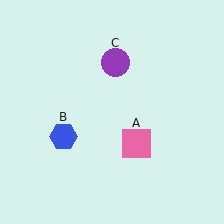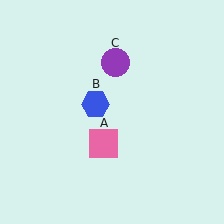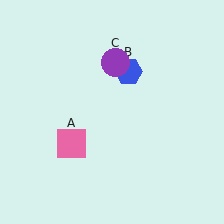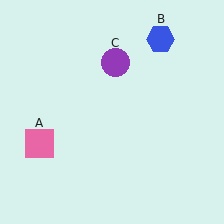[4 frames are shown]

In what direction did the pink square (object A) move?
The pink square (object A) moved left.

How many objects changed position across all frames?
2 objects changed position: pink square (object A), blue hexagon (object B).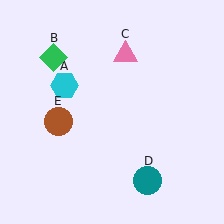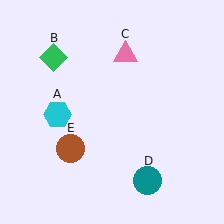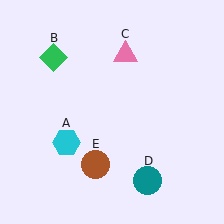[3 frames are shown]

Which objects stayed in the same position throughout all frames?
Green diamond (object B) and pink triangle (object C) and teal circle (object D) remained stationary.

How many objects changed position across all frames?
2 objects changed position: cyan hexagon (object A), brown circle (object E).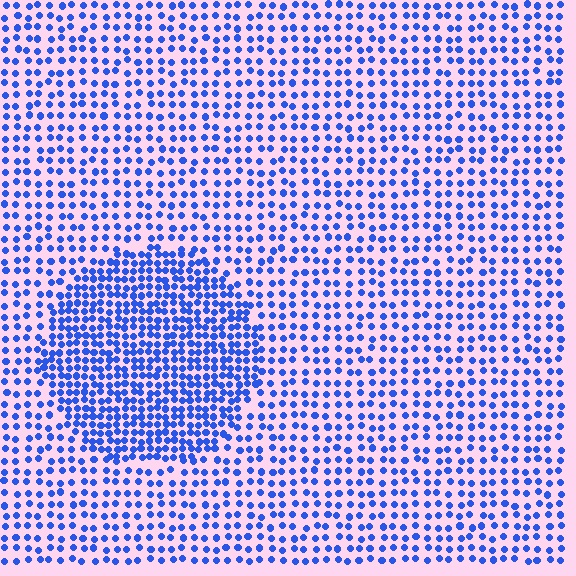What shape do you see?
I see a circle.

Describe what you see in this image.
The image contains small blue elements arranged at two different densities. A circle-shaped region is visible where the elements are more densely packed than the surrounding area.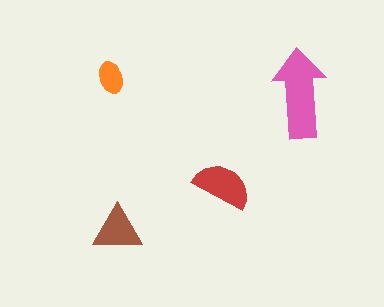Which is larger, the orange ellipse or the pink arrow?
The pink arrow.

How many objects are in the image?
There are 4 objects in the image.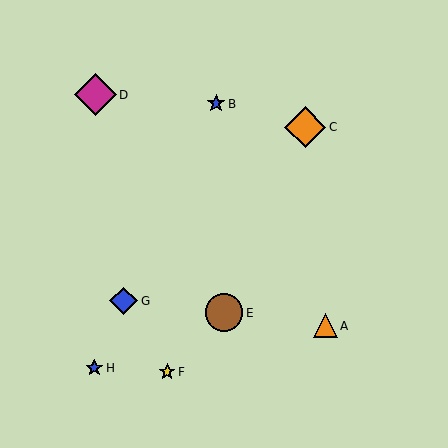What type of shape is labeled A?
Shape A is an orange triangle.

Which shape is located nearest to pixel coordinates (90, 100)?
The magenta diamond (labeled D) at (95, 95) is nearest to that location.